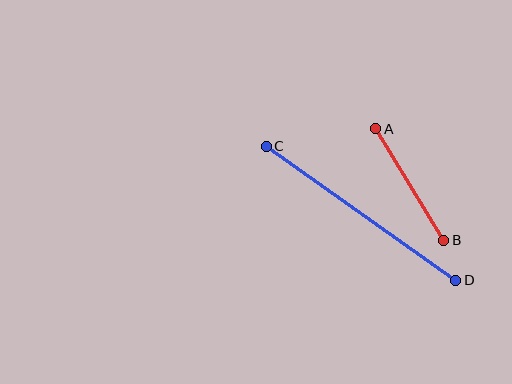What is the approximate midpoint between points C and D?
The midpoint is at approximately (361, 213) pixels.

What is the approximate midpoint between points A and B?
The midpoint is at approximately (410, 185) pixels.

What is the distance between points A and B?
The distance is approximately 131 pixels.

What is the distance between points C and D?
The distance is approximately 232 pixels.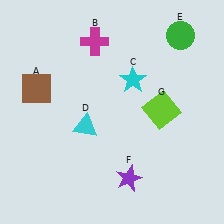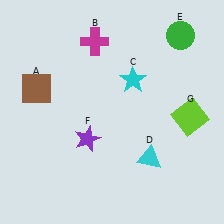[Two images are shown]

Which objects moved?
The objects that moved are: the cyan triangle (D), the purple star (F), the lime square (G).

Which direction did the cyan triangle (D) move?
The cyan triangle (D) moved right.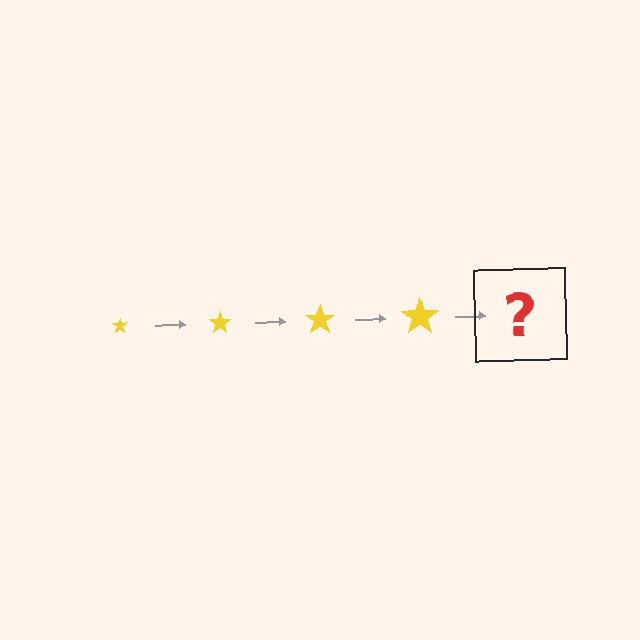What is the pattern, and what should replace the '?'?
The pattern is that the star gets progressively larger each step. The '?' should be a yellow star, larger than the previous one.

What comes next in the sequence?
The next element should be a yellow star, larger than the previous one.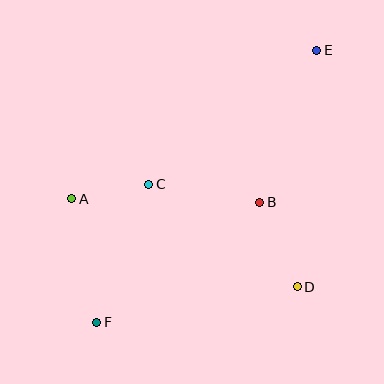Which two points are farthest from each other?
Points E and F are farthest from each other.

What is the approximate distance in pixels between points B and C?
The distance between B and C is approximately 113 pixels.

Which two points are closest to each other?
Points A and C are closest to each other.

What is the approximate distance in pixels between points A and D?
The distance between A and D is approximately 242 pixels.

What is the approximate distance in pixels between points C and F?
The distance between C and F is approximately 147 pixels.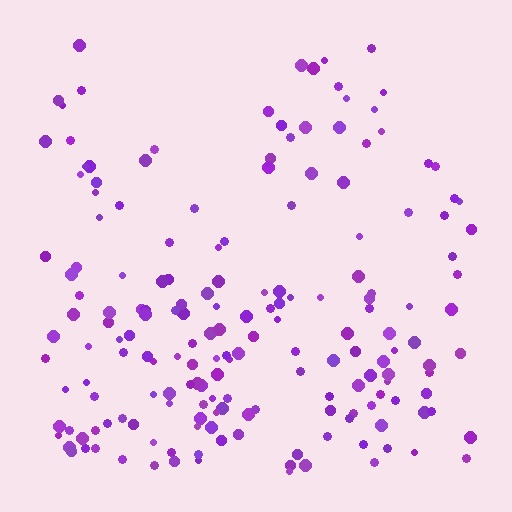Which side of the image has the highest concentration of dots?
The bottom.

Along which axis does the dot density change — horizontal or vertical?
Vertical.